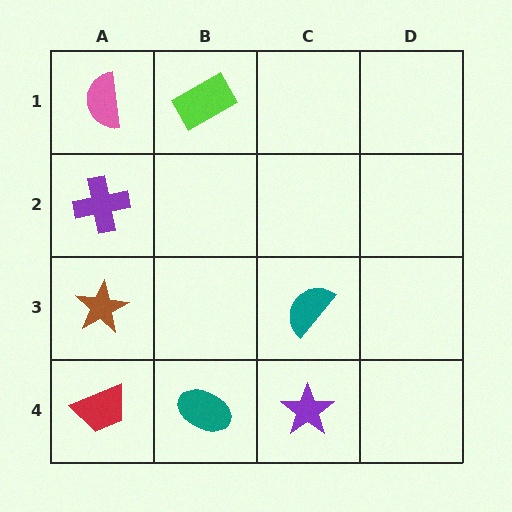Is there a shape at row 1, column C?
No, that cell is empty.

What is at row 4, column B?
A teal ellipse.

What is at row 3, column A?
A brown star.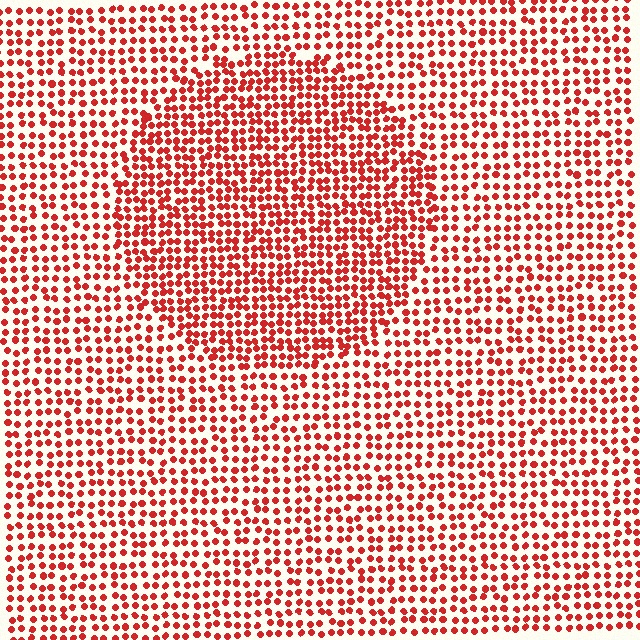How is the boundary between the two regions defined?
The boundary is defined by a change in element density (approximately 1.5x ratio). All elements are the same color, size, and shape.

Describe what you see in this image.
The image contains small red elements arranged at two different densities. A circle-shaped region is visible where the elements are more densely packed than the surrounding area.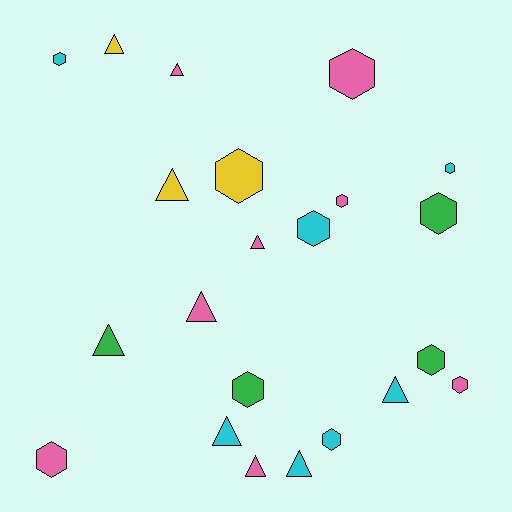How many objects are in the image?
There are 22 objects.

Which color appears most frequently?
Pink, with 8 objects.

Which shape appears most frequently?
Hexagon, with 12 objects.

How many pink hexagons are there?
There are 4 pink hexagons.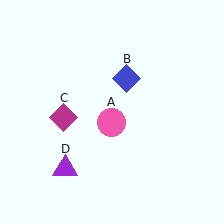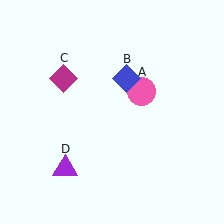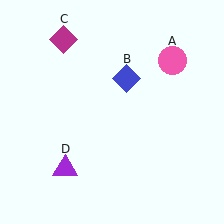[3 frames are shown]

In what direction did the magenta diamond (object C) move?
The magenta diamond (object C) moved up.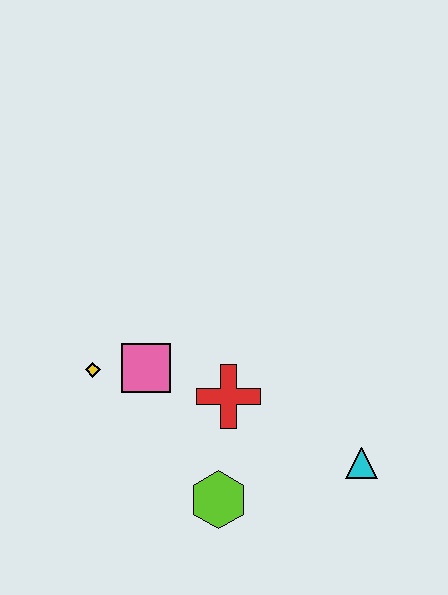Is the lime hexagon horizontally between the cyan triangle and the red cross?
No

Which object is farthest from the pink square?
The cyan triangle is farthest from the pink square.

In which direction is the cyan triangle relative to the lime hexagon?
The cyan triangle is to the right of the lime hexagon.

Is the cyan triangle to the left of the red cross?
No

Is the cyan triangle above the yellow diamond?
No